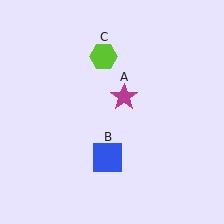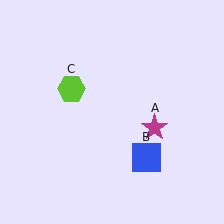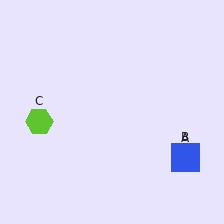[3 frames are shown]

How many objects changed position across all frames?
3 objects changed position: magenta star (object A), blue square (object B), lime hexagon (object C).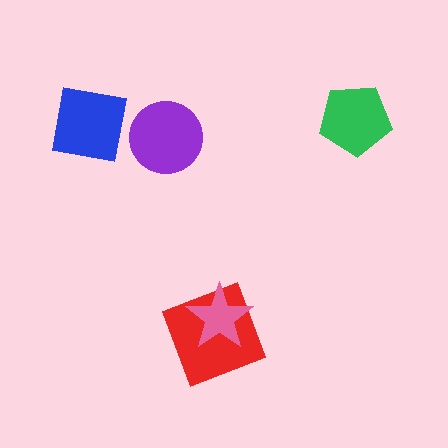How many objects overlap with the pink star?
1 object overlaps with the pink star.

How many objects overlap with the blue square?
0 objects overlap with the blue square.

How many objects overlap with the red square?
1 object overlaps with the red square.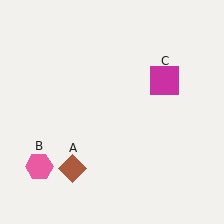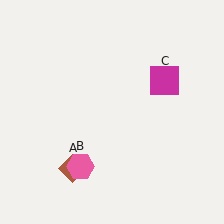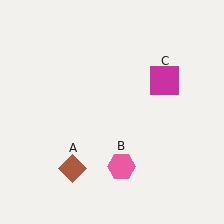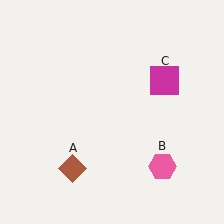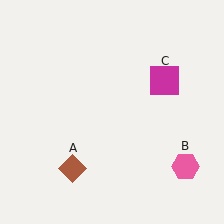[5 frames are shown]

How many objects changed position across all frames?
1 object changed position: pink hexagon (object B).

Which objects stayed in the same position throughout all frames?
Brown diamond (object A) and magenta square (object C) remained stationary.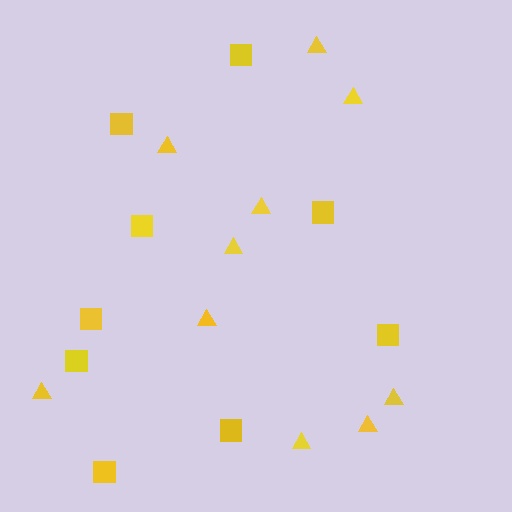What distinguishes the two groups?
There are 2 groups: one group of squares (9) and one group of triangles (10).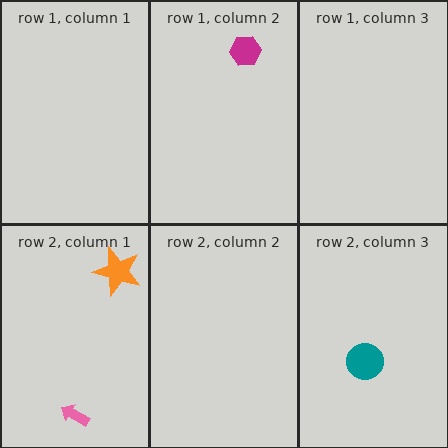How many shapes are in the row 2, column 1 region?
2.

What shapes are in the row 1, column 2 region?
The magenta hexagon.